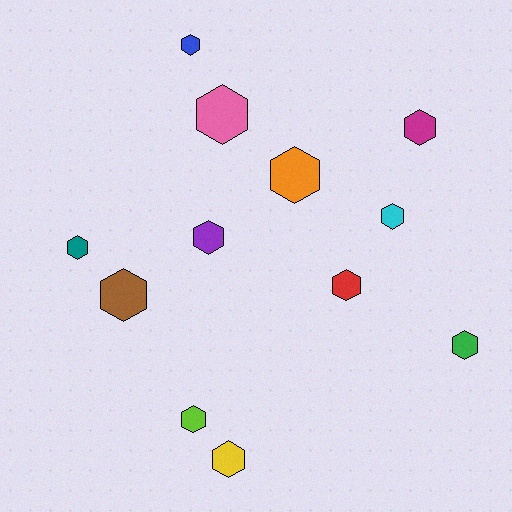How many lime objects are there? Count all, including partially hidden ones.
There is 1 lime object.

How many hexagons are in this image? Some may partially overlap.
There are 12 hexagons.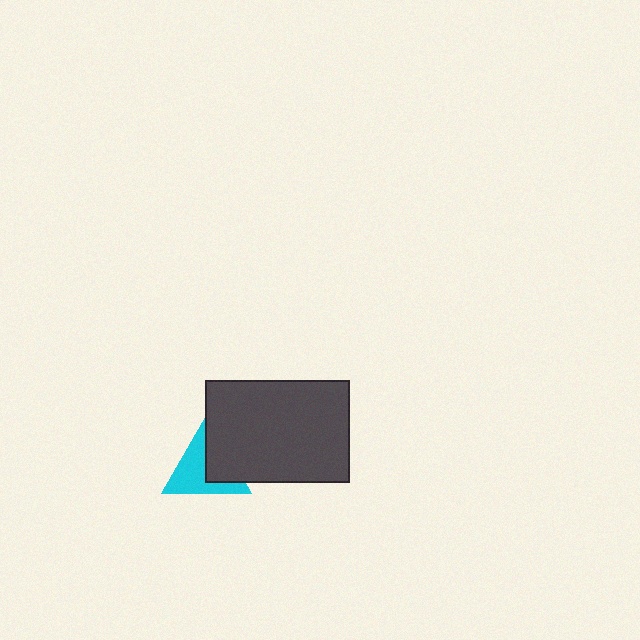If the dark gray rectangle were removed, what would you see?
You would see the complete cyan triangle.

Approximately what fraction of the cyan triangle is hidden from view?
Roughly 40% of the cyan triangle is hidden behind the dark gray rectangle.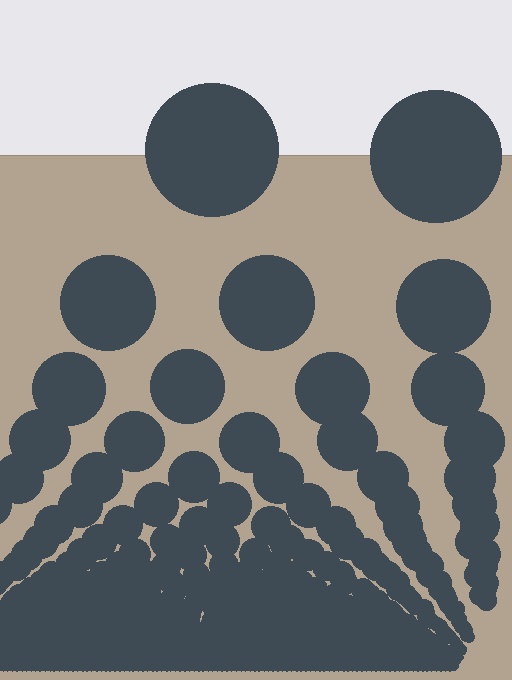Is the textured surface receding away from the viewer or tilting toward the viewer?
The surface appears to tilt toward the viewer. Texture elements get larger and sparser toward the top.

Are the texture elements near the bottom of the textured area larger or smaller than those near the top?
Smaller. The gradient is inverted — elements near the bottom are smaller and denser.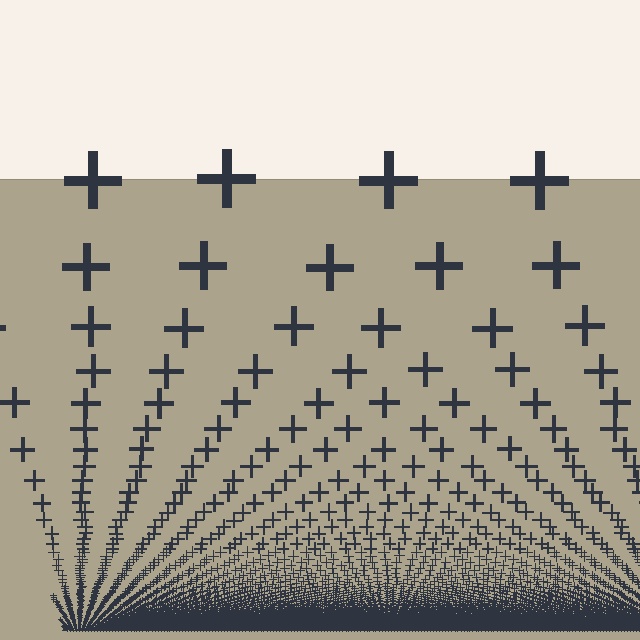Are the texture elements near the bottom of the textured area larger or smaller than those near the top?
Smaller. The gradient is inverted — elements near the bottom are smaller and denser.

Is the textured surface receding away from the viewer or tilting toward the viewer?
The surface appears to tilt toward the viewer. Texture elements get larger and sparser toward the top.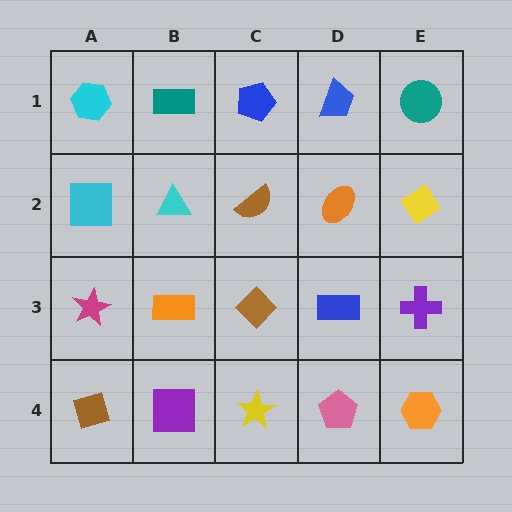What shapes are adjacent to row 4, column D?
A blue rectangle (row 3, column D), a yellow star (row 4, column C), an orange hexagon (row 4, column E).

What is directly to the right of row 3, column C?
A blue rectangle.